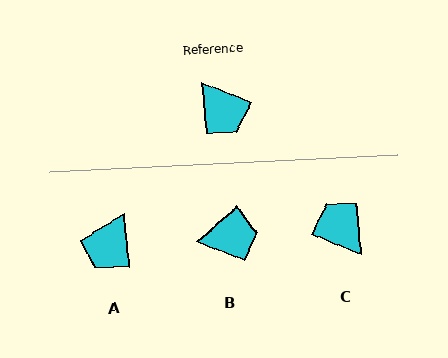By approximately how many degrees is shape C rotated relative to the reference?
Approximately 180 degrees clockwise.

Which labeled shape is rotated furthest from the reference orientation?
C, about 180 degrees away.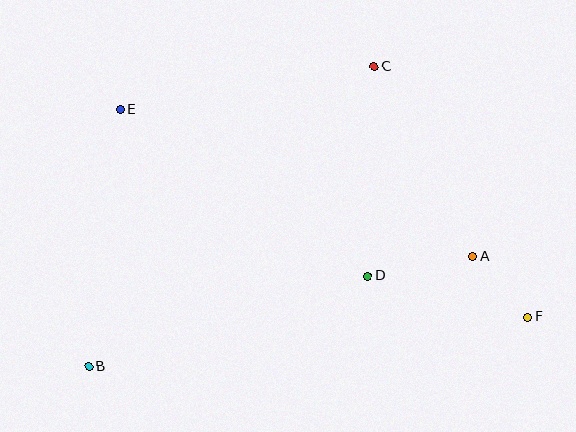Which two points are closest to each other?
Points A and F are closest to each other.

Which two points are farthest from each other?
Points E and F are farthest from each other.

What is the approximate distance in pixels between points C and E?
The distance between C and E is approximately 258 pixels.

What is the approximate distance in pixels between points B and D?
The distance between B and D is approximately 293 pixels.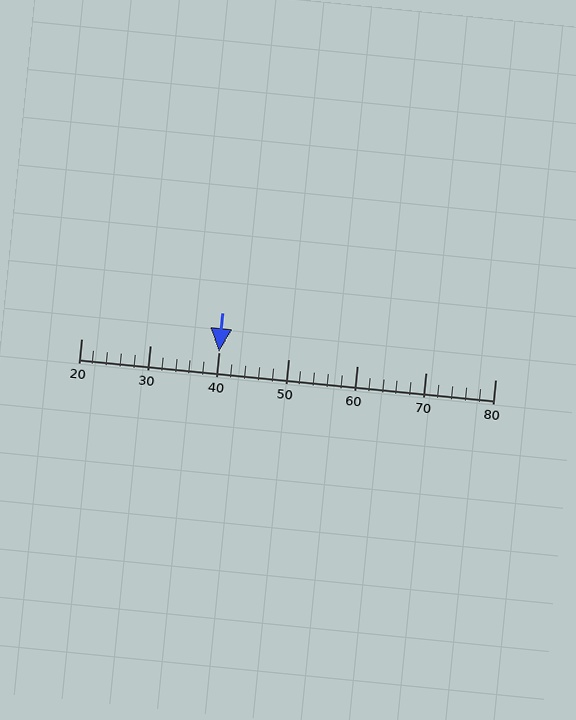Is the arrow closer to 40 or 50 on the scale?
The arrow is closer to 40.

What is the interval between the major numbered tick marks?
The major tick marks are spaced 10 units apart.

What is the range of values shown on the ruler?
The ruler shows values from 20 to 80.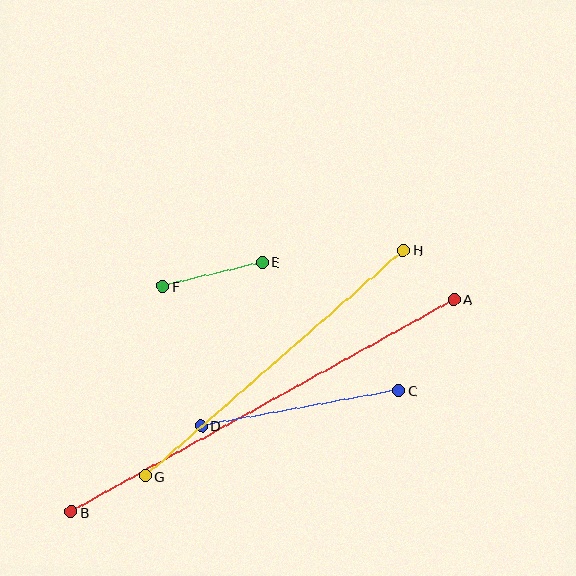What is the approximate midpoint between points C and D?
The midpoint is at approximately (300, 408) pixels.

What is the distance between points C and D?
The distance is approximately 201 pixels.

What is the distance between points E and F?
The distance is approximately 102 pixels.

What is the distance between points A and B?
The distance is approximately 437 pixels.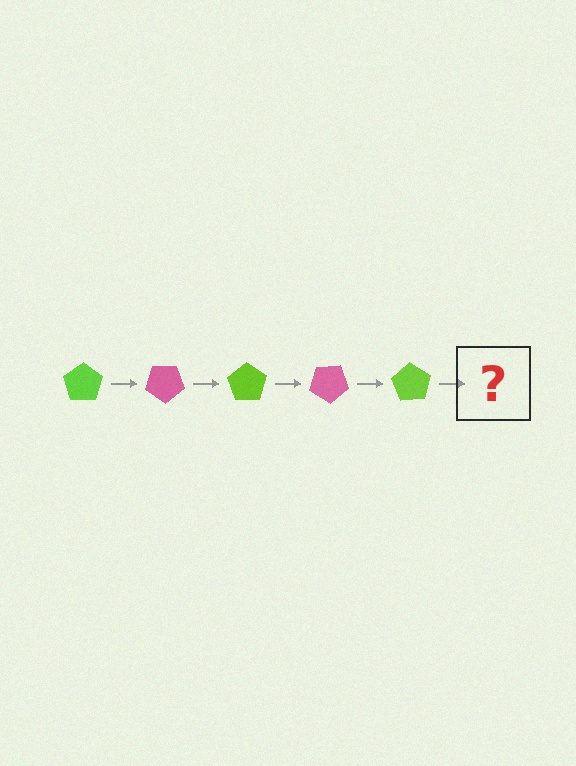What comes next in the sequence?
The next element should be a pink pentagon, rotated 175 degrees from the start.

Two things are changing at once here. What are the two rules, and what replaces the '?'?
The two rules are that it rotates 35 degrees each step and the color cycles through lime and pink. The '?' should be a pink pentagon, rotated 175 degrees from the start.